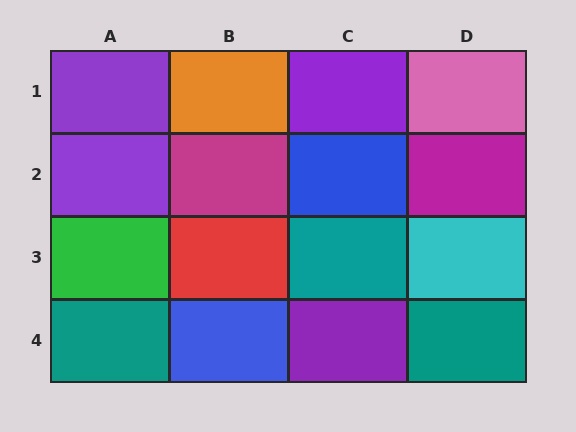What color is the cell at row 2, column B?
Magenta.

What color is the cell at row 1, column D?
Pink.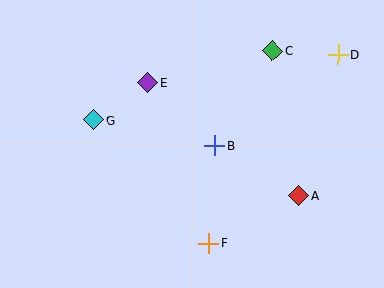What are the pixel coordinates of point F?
Point F is at (209, 243).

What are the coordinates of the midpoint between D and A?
The midpoint between D and A is at (318, 125).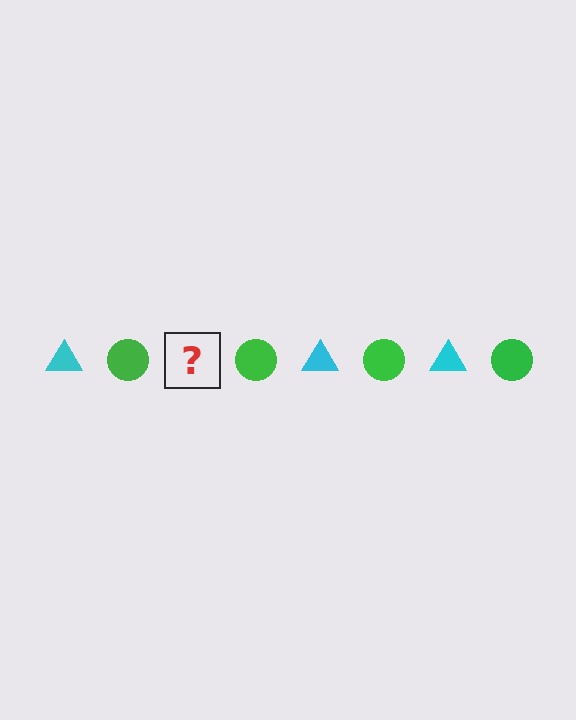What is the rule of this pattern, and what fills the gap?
The rule is that the pattern alternates between cyan triangle and green circle. The gap should be filled with a cyan triangle.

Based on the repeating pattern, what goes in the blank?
The blank should be a cyan triangle.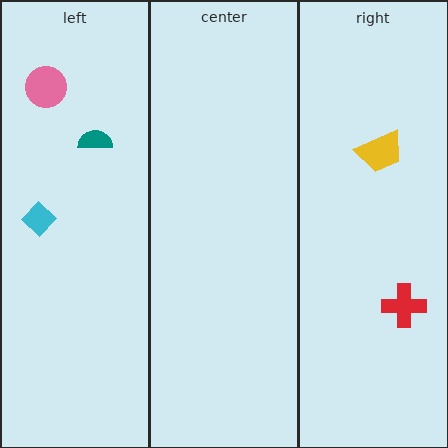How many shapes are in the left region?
3.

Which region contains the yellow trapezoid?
The right region.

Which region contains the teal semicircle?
The left region.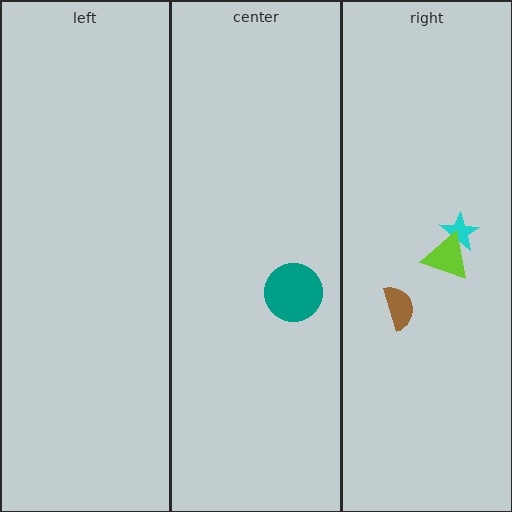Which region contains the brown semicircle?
The right region.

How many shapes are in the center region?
1.